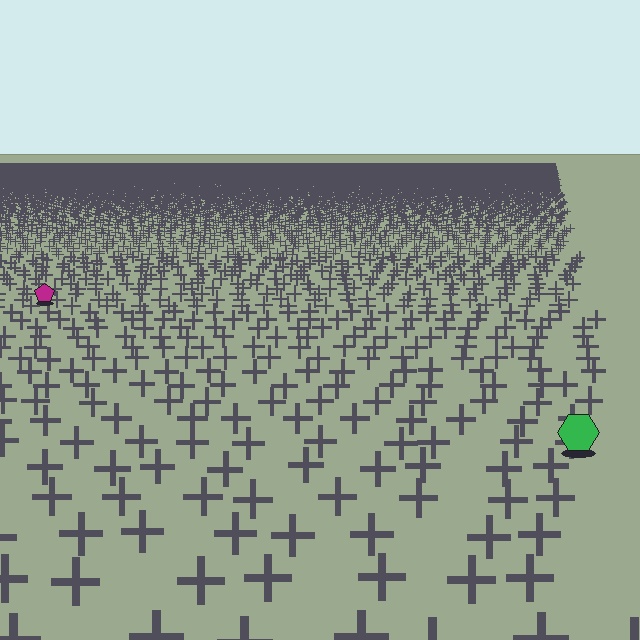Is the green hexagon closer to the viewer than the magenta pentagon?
Yes. The green hexagon is closer — you can tell from the texture gradient: the ground texture is coarser near it.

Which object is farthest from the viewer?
The magenta pentagon is farthest from the viewer. It appears smaller and the ground texture around it is denser.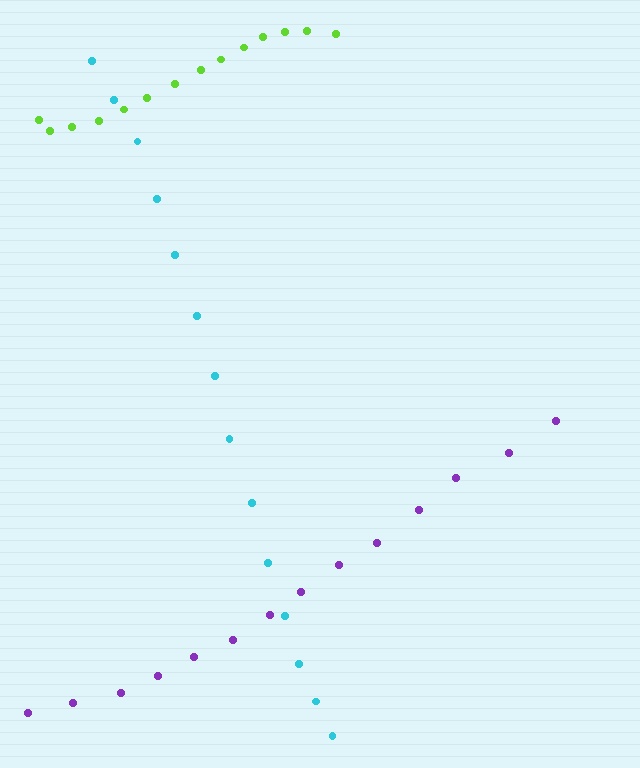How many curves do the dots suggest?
There are 3 distinct paths.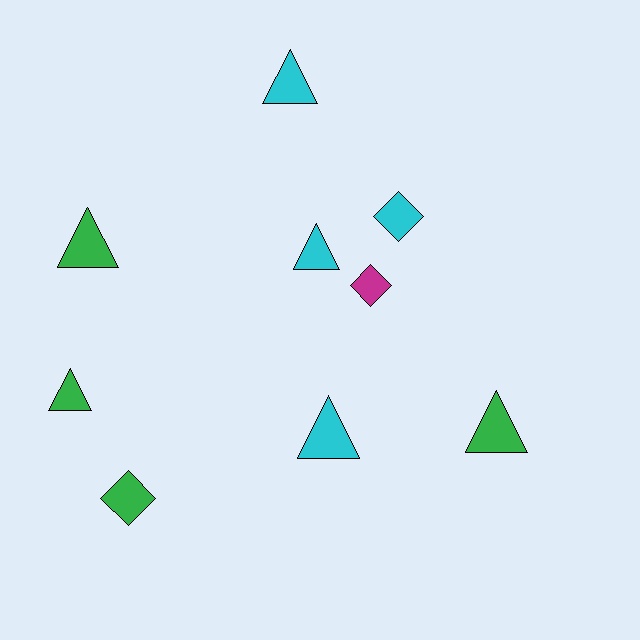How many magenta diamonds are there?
There is 1 magenta diamond.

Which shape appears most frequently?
Triangle, with 6 objects.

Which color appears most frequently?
Green, with 4 objects.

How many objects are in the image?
There are 9 objects.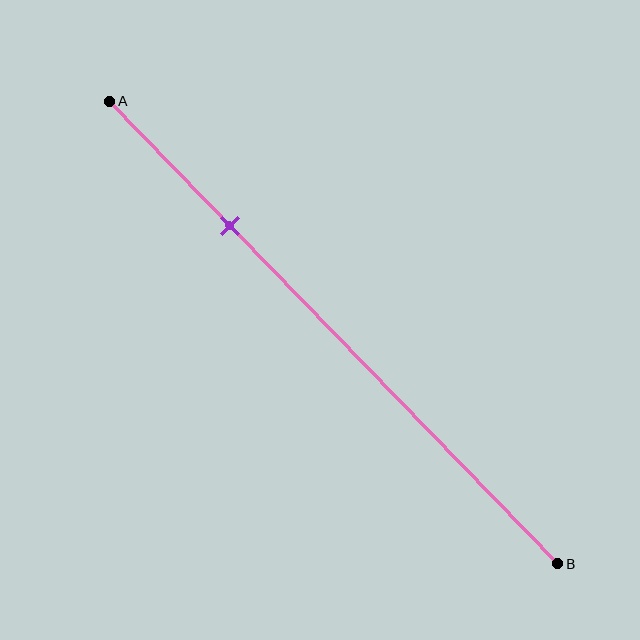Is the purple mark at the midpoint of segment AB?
No, the mark is at about 25% from A, not at the 50% midpoint.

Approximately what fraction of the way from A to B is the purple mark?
The purple mark is approximately 25% of the way from A to B.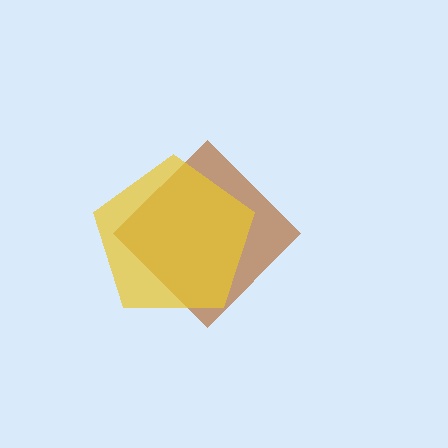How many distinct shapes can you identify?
There are 2 distinct shapes: a brown diamond, a yellow pentagon.